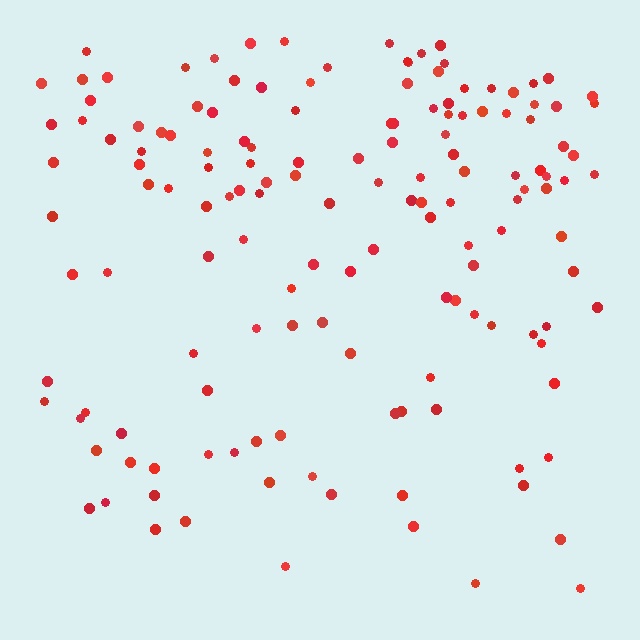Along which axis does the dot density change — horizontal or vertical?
Vertical.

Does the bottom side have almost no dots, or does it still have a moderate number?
Still a moderate number, just noticeably fewer than the top.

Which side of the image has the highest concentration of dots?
The top.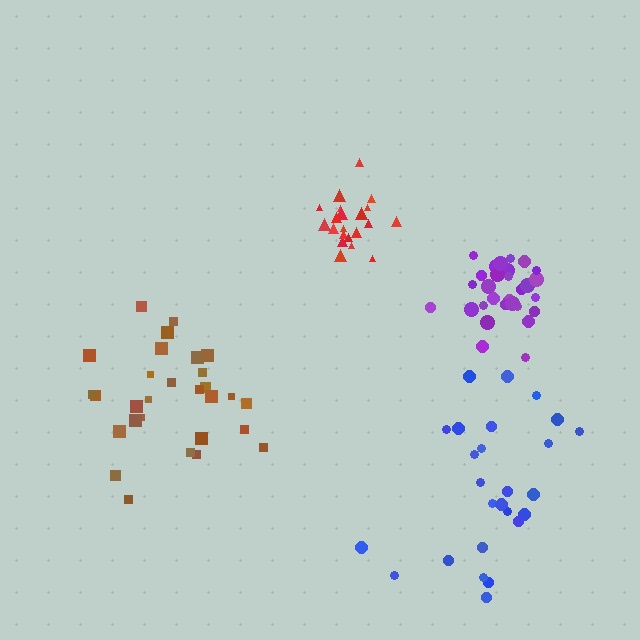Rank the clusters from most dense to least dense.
purple, red, brown, blue.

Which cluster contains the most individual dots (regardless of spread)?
Purple (30).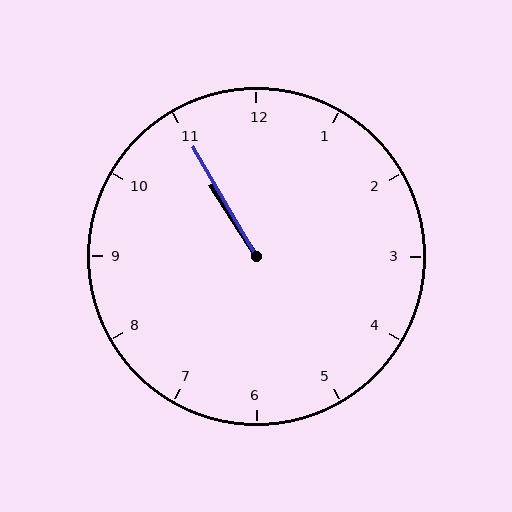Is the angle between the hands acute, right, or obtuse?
It is acute.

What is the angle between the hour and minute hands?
Approximately 2 degrees.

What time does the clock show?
10:55.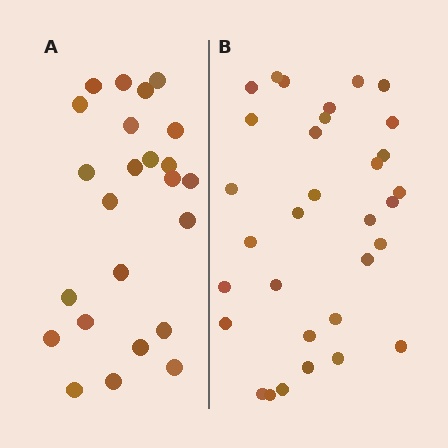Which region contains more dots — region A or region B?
Region B (the right region) has more dots.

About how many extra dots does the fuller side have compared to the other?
Region B has roughly 8 or so more dots than region A.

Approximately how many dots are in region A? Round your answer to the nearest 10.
About 20 dots. (The exact count is 24, which rounds to 20.)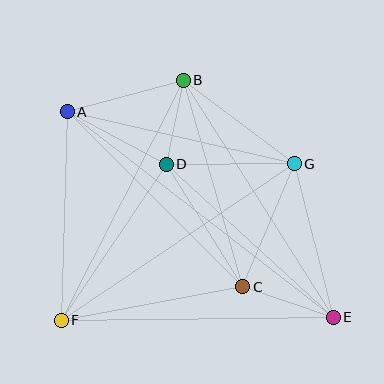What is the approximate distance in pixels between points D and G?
The distance between D and G is approximately 128 pixels.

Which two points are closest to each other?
Points B and D are closest to each other.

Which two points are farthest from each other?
Points A and E are farthest from each other.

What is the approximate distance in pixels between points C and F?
The distance between C and F is approximately 184 pixels.